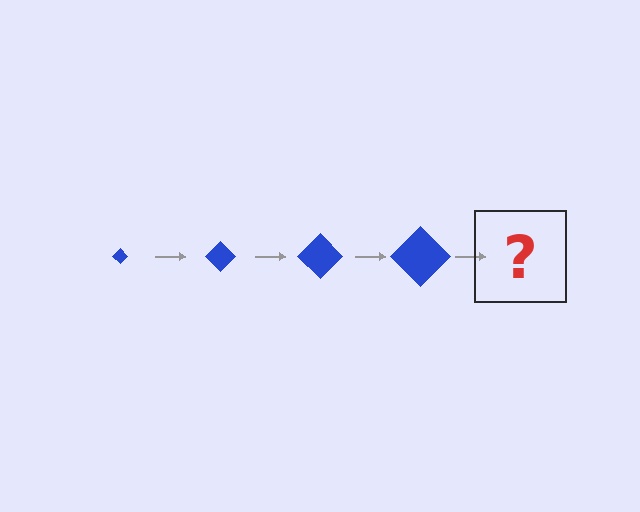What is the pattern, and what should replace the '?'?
The pattern is that the diamond gets progressively larger each step. The '?' should be a blue diamond, larger than the previous one.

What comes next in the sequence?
The next element should be a blue diamond, larger than the previous one.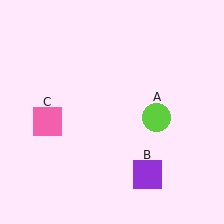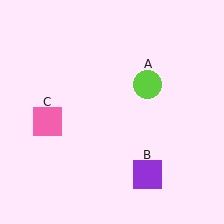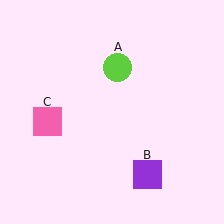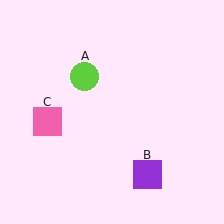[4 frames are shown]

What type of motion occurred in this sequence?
The lime circle (object A) rotated counterclockwise around the center of the scene.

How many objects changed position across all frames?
1 object changed position: lime circle (object A).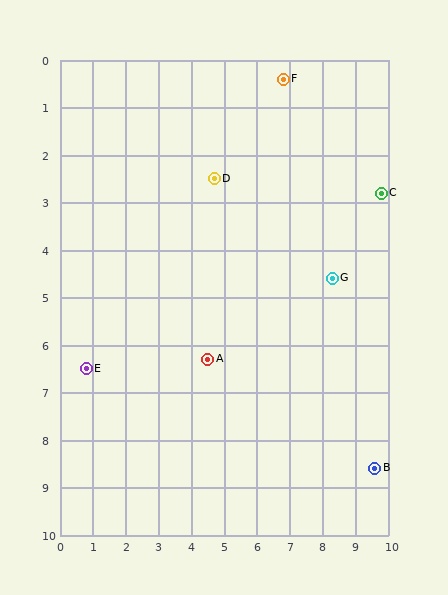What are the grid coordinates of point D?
Point D is at approximately (4.7, 2.5).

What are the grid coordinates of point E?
Point E is at approximately (0.8, 6.5).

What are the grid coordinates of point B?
Point B is at approximately (9.6, 8.6).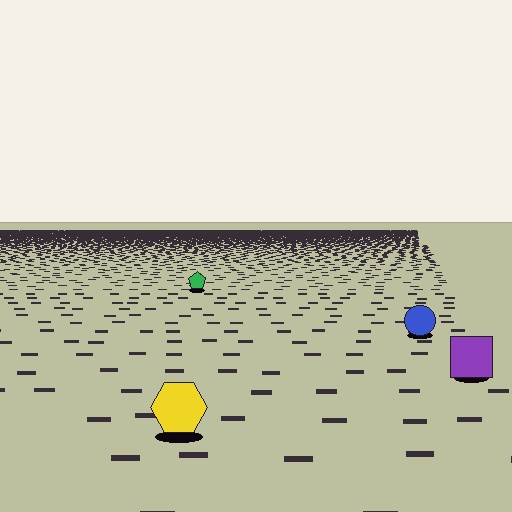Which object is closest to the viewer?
The yellow hexagon is closest. The texture marks near it are larger and more spread out.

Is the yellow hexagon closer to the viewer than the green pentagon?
Yes. The yellow hexagon is closer — you can tell from the texture gradient: the ground texture is coarser near it.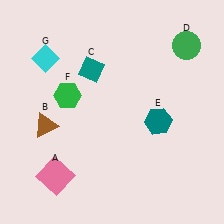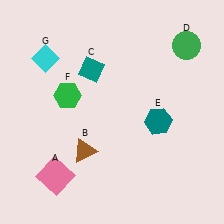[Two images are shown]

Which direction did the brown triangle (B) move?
The brown triangle (B) moved right.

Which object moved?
The brown triangle (B) moved right.